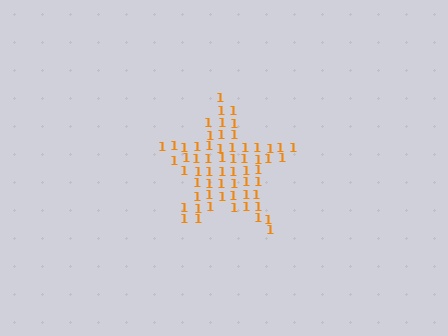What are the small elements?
The small elements are digit 1's.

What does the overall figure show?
The overall figure shows a star.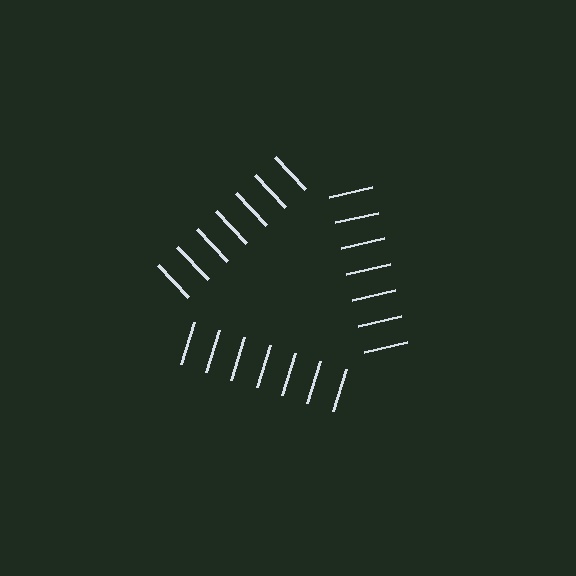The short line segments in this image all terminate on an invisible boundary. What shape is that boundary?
An illusory triangle — the line segments terminate on its edges but no continuous stroke is drawn.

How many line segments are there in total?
21 — 7 along each of the 3 edges.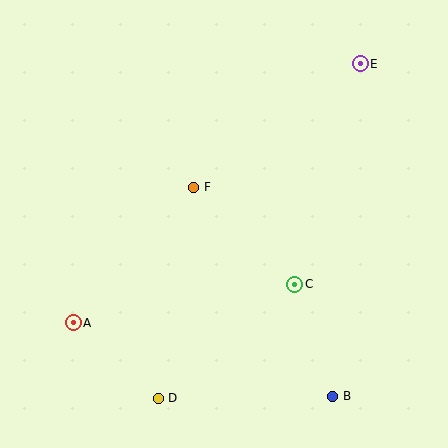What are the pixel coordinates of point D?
Point D is at (158, 398).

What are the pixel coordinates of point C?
Point C is at (295, 284).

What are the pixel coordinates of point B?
Point B is at (333, 396).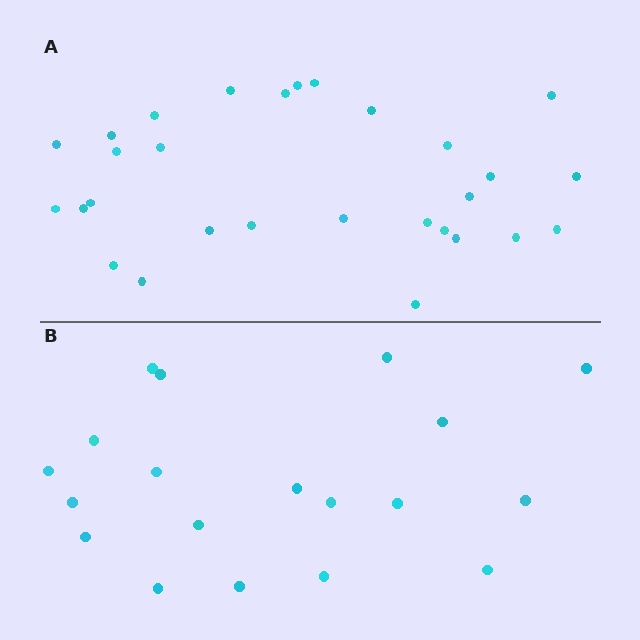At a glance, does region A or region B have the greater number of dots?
Region A (the top region) has more dots.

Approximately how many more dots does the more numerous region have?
Region A has roughly 10 or so more dots than region B.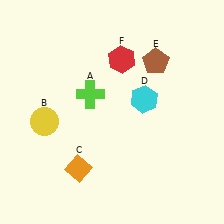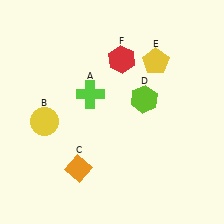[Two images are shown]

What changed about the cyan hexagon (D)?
In Image 1, D is cyan. In Image 2, it changed to lime.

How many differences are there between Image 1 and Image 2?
There are 2 differences between the two images.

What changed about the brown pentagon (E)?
In Image 1, E is brown. In Image 2, it changed to yellow.